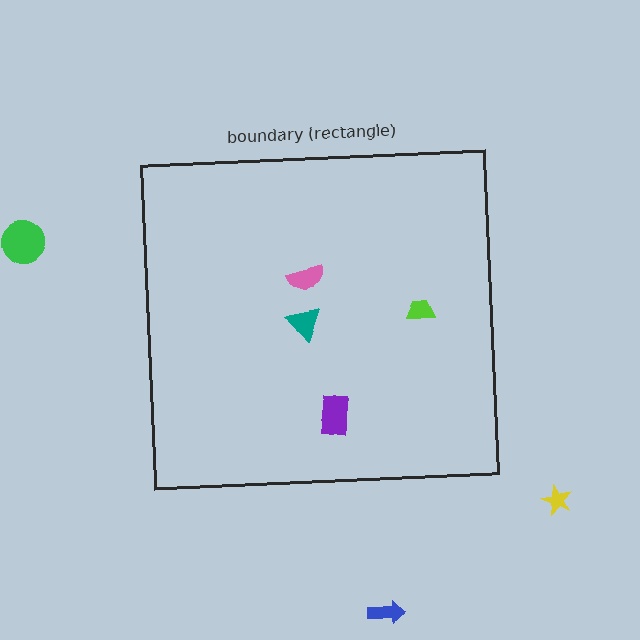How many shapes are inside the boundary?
4 inside, 3 outside.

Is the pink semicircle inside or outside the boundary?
Inside.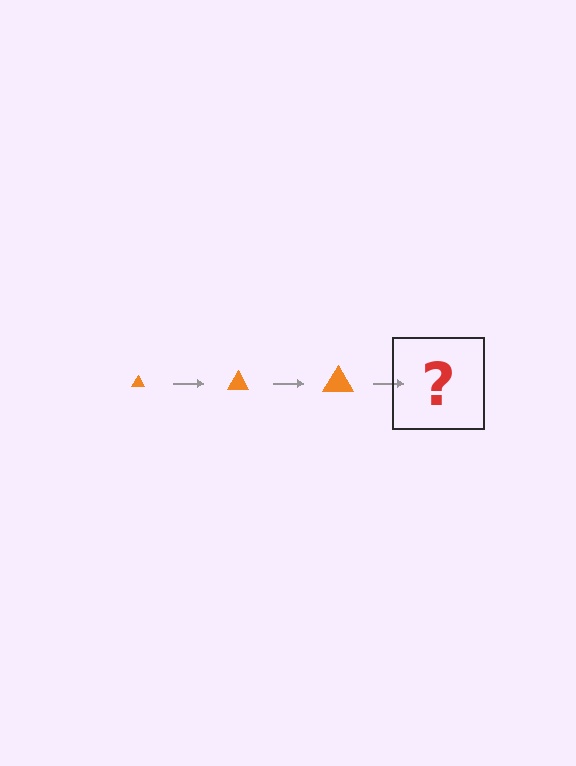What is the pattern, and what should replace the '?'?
The pattern is that the triangle gets progressively larger each step. The '?' should be an orange triangle, larger than the previous one.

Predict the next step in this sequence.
The next step is an orange triangle, larger than the previous one.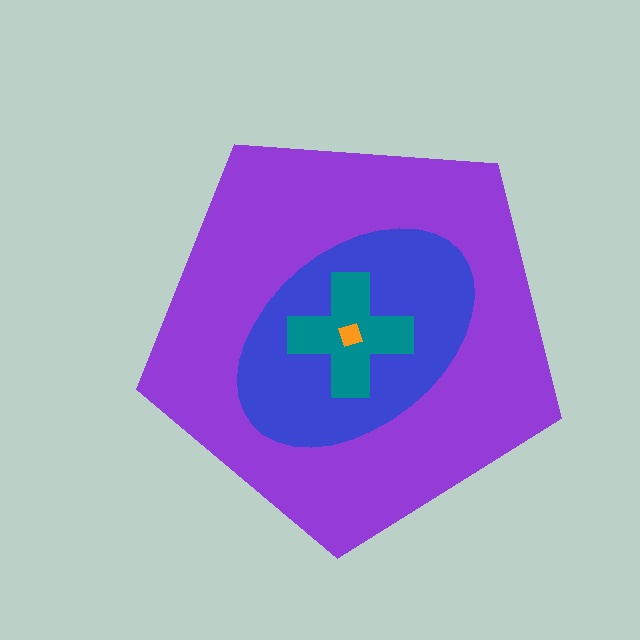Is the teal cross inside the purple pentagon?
Yes.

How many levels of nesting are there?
4.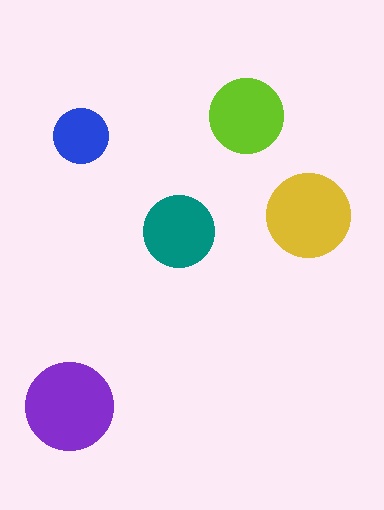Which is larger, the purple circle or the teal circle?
The purple one.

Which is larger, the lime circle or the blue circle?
The lime one.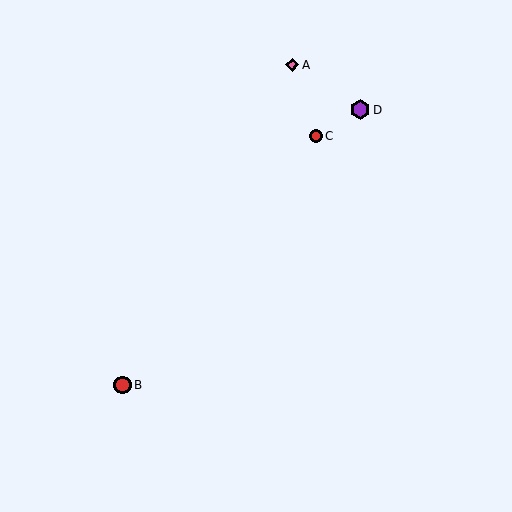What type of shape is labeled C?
Shape C is a red circle.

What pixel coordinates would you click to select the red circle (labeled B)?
Click at (123, 385) to select the red circle B.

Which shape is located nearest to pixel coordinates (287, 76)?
The pink diamond (labeled A) at (292, 65) is nearest to that location.